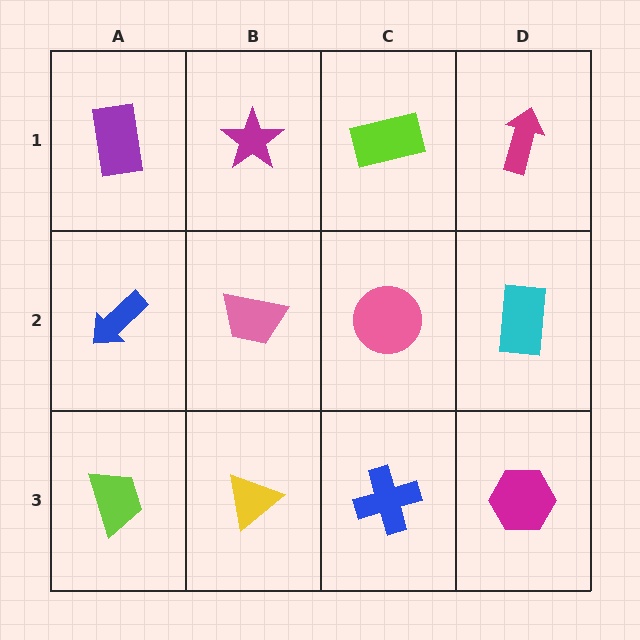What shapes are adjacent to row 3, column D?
A cyan rectangle (row 2, column D), a blue cross (row 3, column C).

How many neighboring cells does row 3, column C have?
3.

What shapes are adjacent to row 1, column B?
A pink trapezoid (row 2, column B), a purple rectangle (row 1, column A), a lime rectangle (row 1, column C).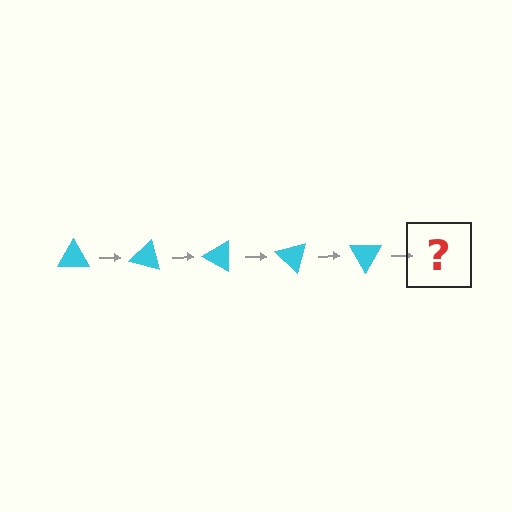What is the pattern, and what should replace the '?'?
The pattern is that the triangle rotates 15 degrees each step. The '?' should be a cyan triangle rotated 75 degrees.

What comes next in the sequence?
The next element should be a cyan triangle rotated 75 degrees.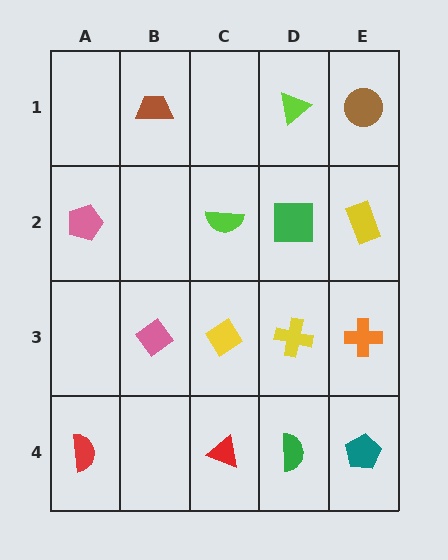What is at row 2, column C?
A lime semicircle.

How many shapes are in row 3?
4 shapes.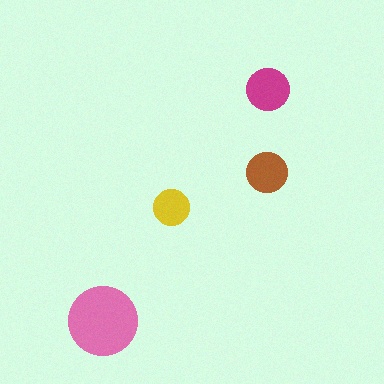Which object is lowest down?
The pink circle is bottommost.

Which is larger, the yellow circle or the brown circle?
The brown one.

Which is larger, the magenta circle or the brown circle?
The magenta one.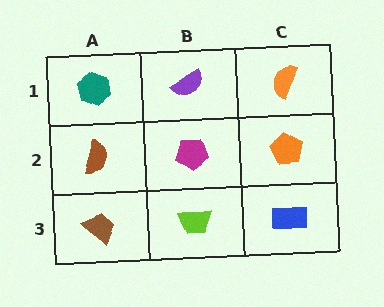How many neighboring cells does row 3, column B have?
3.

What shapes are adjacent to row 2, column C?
An orange semicircle (row 1, column C), a blue rectangle (row 3, column C), a magenta pentagon (row 2, column B).